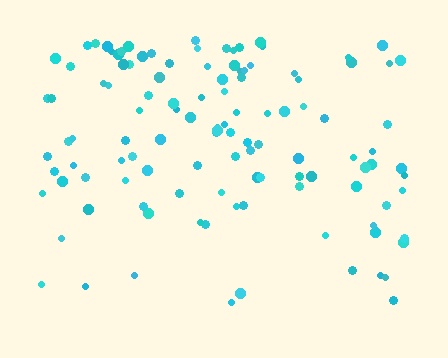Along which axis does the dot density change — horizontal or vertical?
Vertical.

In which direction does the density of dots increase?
From bottom to top, with the top side densest.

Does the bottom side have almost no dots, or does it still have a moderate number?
Still a moderate number, just noticeably fewer than the top.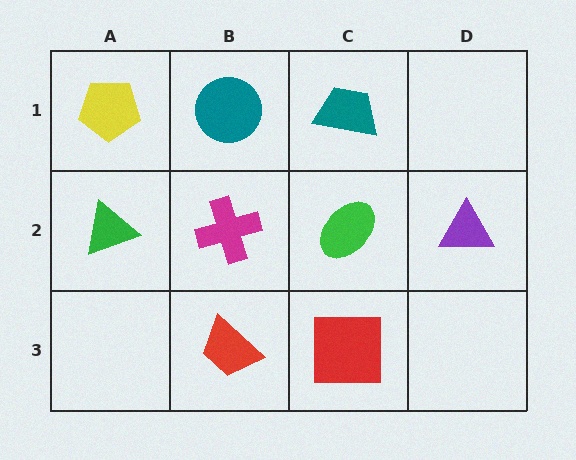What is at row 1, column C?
A teal trapezoid.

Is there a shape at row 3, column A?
No, that cell is empty.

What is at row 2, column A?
A green triangle.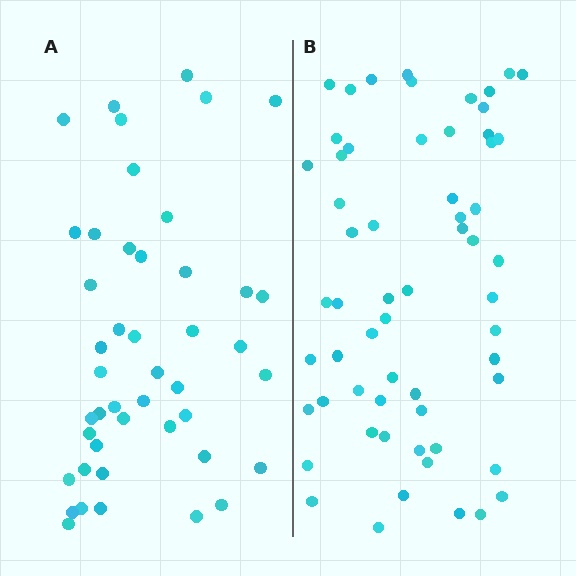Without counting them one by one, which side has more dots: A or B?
Region B (the right region) has more dots.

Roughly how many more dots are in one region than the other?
Region B has approximately 15 more dots than region A.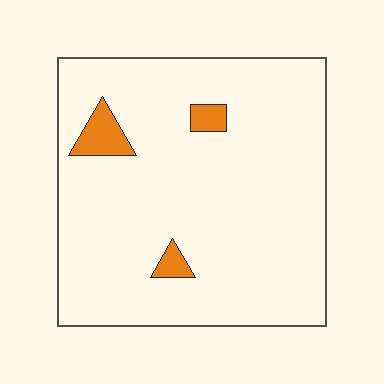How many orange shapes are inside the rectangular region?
3.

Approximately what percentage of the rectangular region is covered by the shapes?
Approximately 5%.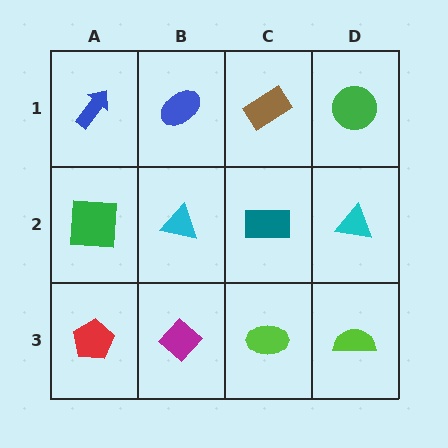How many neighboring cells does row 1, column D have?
2.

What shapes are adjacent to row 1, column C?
A teal rectangle (row 2, column C), a blue ellipse (row 1, column B), a green circle (row 1, column D).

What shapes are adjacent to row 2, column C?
A brown rectangle (row 1, column C), a lime ellipse (row 3, column C), a cyan triangle (row 2, column B), a cyan triangle (row 2, column D).